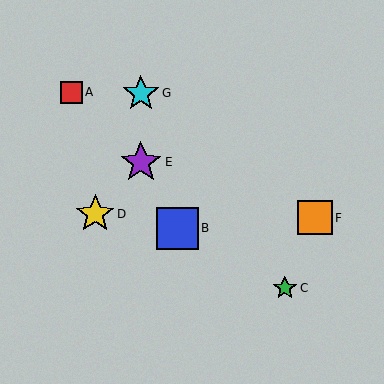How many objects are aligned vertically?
2 objects (E, G) are aligned vertically.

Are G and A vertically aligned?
No, G is at x≈141 and A is at x≈71.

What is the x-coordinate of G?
Object G is at x≈141.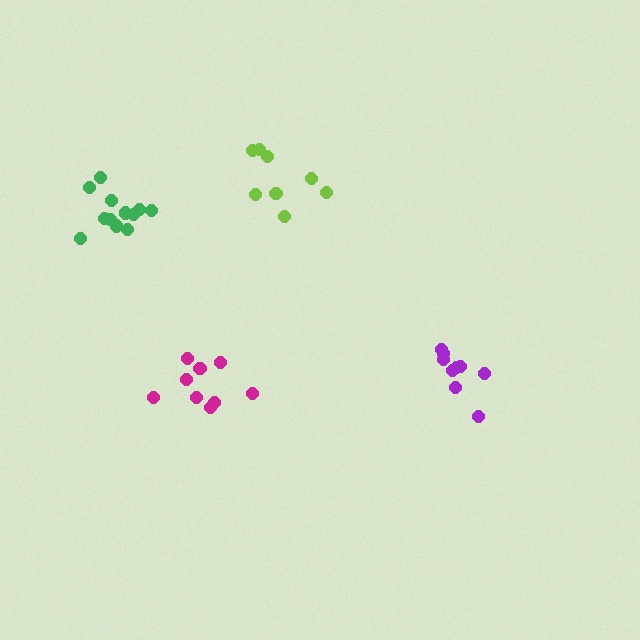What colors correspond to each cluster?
The clusters are colored: lime, magenta, purple, green.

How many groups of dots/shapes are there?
There are 4 groups.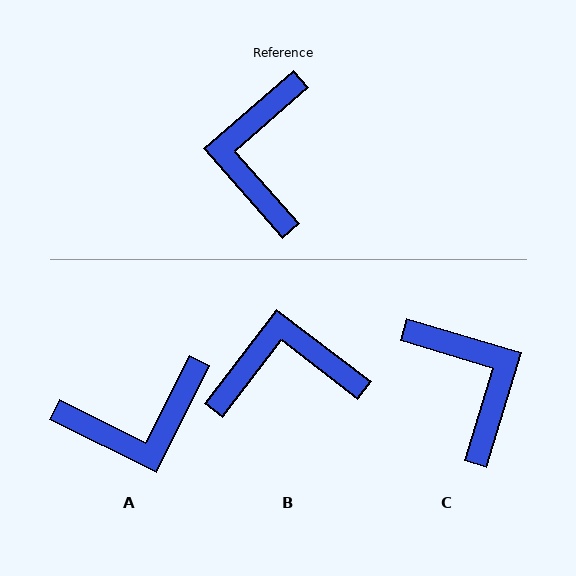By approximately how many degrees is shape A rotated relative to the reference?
Approximately 113 degrees counter-clockwise.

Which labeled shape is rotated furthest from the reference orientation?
C, about 148 degrees away.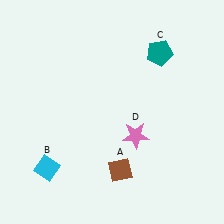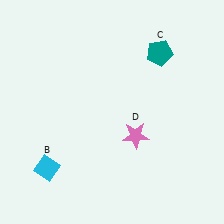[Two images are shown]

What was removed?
The brown diamond (A) was removed in Image 2.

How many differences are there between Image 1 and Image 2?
There is 1 difference between the two images.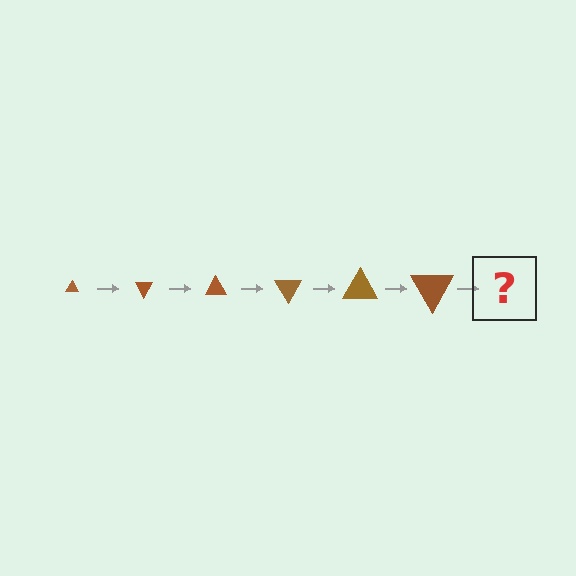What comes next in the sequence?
The next element should be a triangle, larger than the previous one and rotated 360 degrees from the start.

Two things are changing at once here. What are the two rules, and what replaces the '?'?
The two rules are that the triangle grows larger each step and it rotates 60 degrees each step. The '?' should be a triangle, larger than the previous one and rotated 360 degrees from the start.